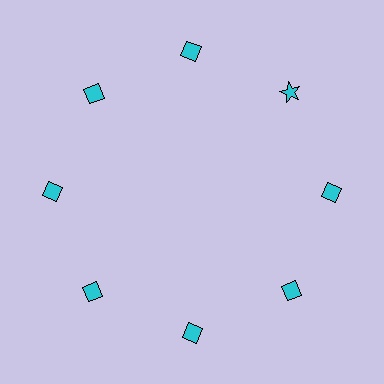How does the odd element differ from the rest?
It has a different shape: star instead of diamond.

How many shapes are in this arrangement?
There are 8 shapes arranged in a ring pattern.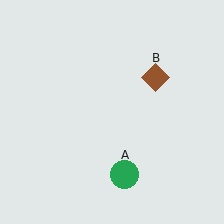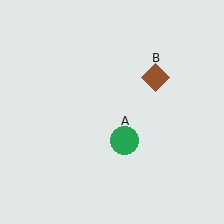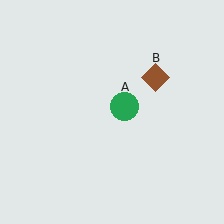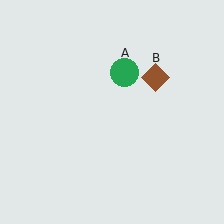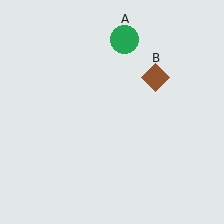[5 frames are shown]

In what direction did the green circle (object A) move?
The green circle (object A) moved up.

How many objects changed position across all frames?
1 object changed position: green circle (object A).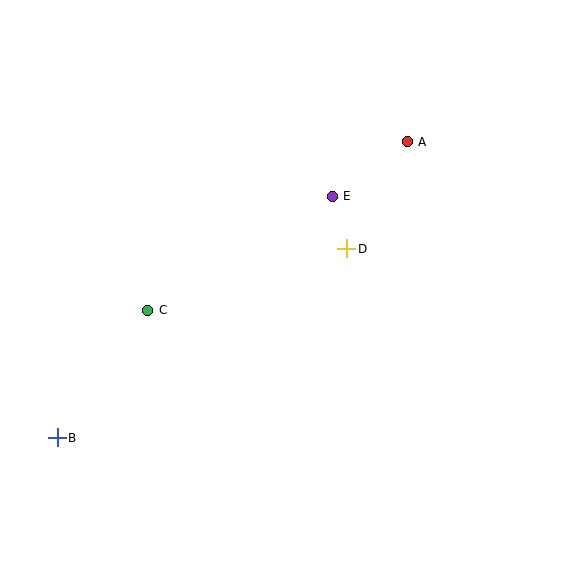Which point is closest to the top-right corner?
Point A is closest to the top-right corner.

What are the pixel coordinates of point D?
Point D is at (347, 249).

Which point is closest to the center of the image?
Point D at (347, 249) is closest to the center.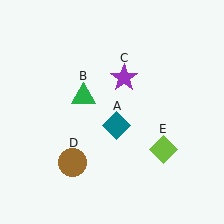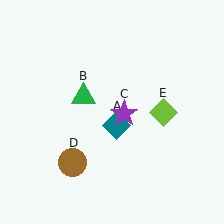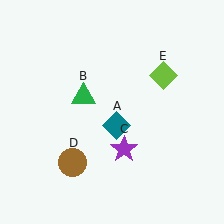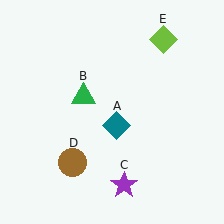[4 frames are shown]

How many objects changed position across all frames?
2 objects changed position: purple star (object C), lime diamond (object E).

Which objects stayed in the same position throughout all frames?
Teal diamond (object A) and green triangle (object B) and brown circle (object D) remained stationary.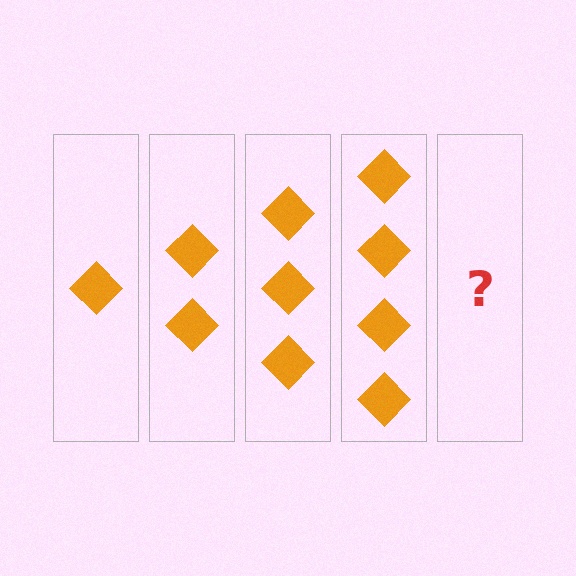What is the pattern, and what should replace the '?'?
The pattern is that each step adds one more diamond. The '?' should be 5 diamonds.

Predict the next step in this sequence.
The next step is 5 diamonds.